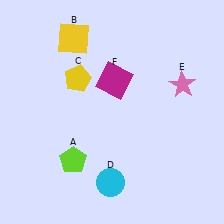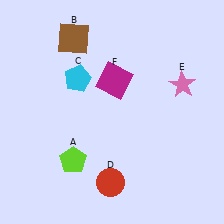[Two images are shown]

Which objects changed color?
B changed from yellow to brown. C changed from yellow to cyan. D changed from cyan to red.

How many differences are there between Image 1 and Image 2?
There are 3 differences between the two images.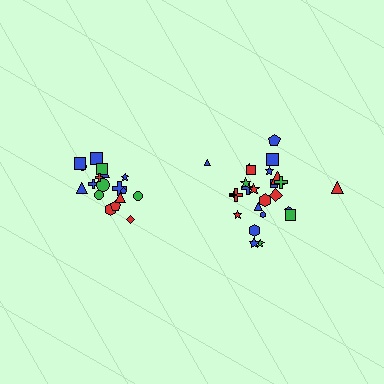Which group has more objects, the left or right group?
The right group.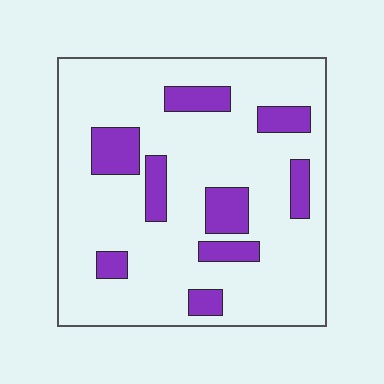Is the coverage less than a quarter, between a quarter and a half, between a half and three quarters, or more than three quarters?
Less than a quarter.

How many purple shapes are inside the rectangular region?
9.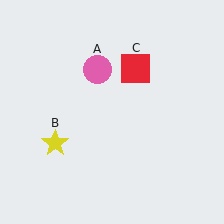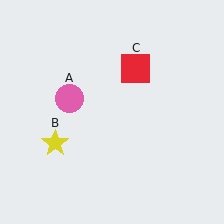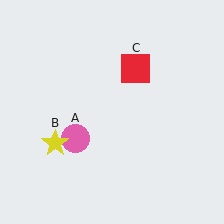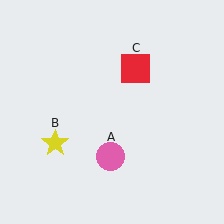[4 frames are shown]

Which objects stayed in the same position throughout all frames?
Yellow star (object B) and red square (object C) remained stationary.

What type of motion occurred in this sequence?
The pink circle (object A) rotated counterclockwise around the center of the scene.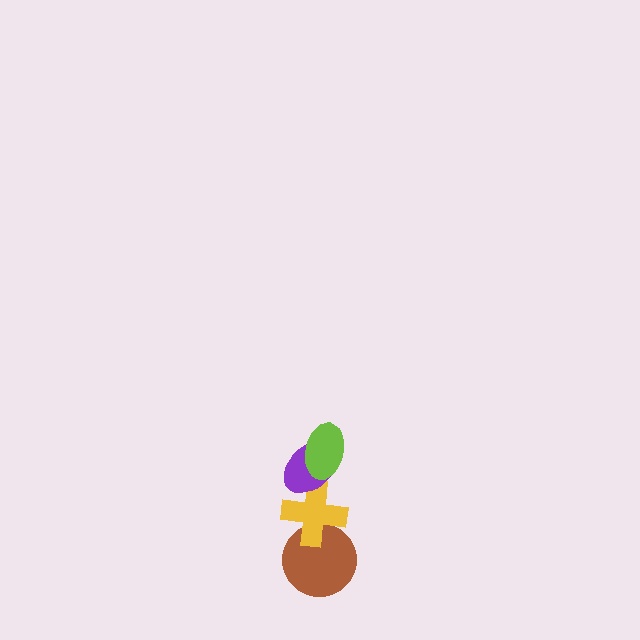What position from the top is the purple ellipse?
The purple ellipse is 2nd from the top.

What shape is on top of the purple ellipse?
The lime ellipse is on top of the purple ellipse.